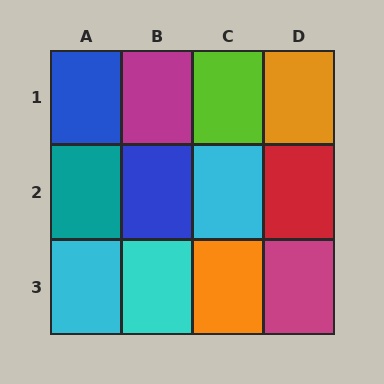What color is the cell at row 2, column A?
Teal.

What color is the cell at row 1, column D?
Orange.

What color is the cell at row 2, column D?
Red.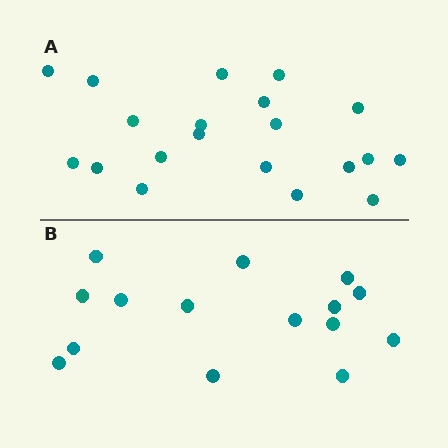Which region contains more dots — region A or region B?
Region A (the top region) has more dots.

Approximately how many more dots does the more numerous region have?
Region A has about 5 more dots than region B.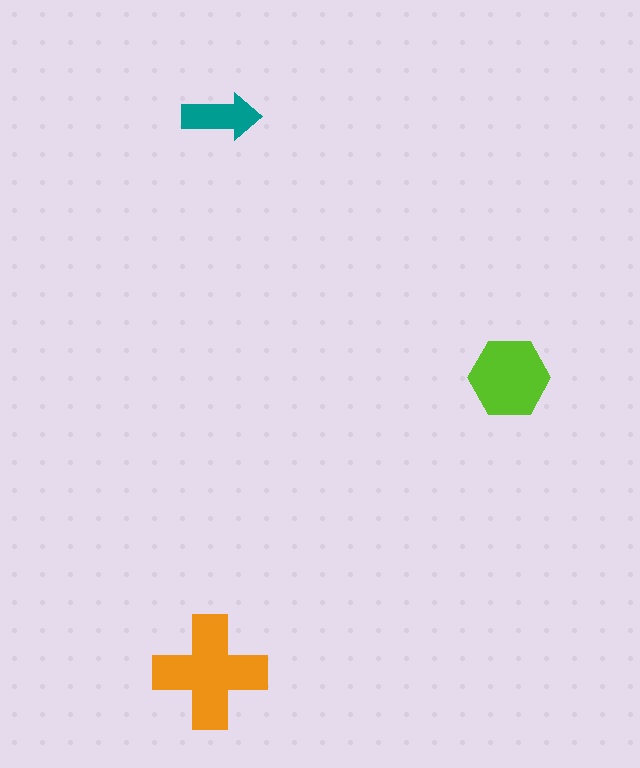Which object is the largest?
The orange cross.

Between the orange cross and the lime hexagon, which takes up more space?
The orange cross.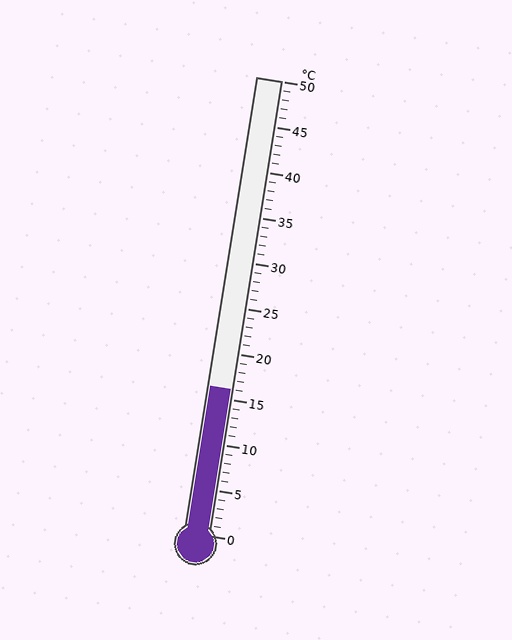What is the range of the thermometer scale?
The thermometer scale ranges from 0°C to 50°C.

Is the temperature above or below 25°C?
The temperature is below 25°C.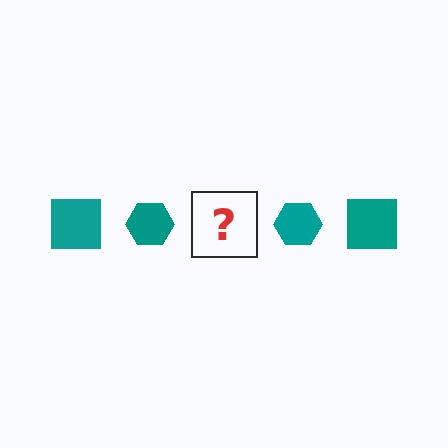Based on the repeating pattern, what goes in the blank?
The blank should be a teal square.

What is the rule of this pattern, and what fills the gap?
The rule is that the pattern cycles through square, hexagon shapes in teal. The gap should be filled with a teal square.